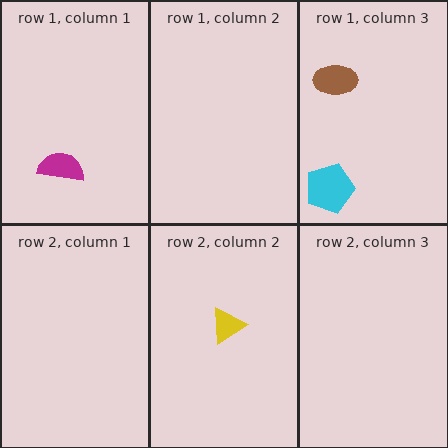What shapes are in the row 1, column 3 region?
The brown ellipse, the cyan pentagon.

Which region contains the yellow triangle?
The row 2, column 2 region.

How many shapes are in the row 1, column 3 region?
2.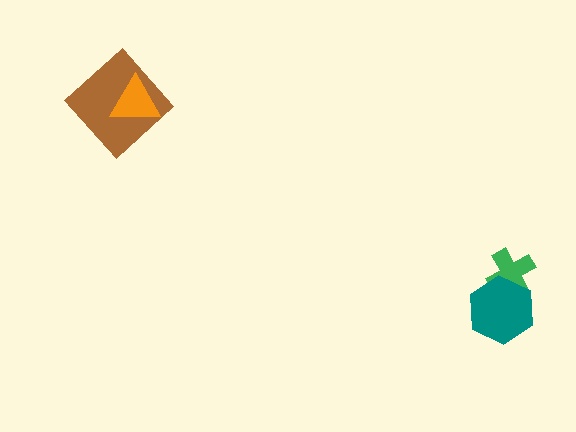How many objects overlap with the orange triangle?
1 object overlaps with the orange triangle.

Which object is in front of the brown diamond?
The orange triangle is in front of the brown diamond.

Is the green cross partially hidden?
Yes, it is partially covered by another shape.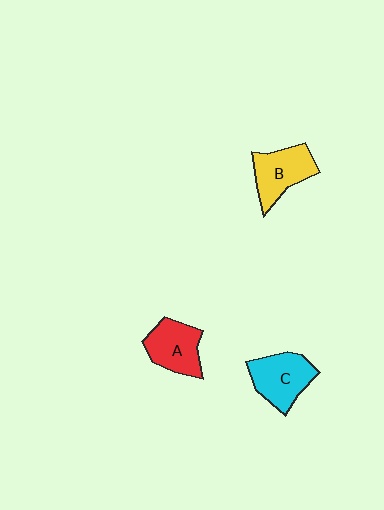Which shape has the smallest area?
Shape A (red).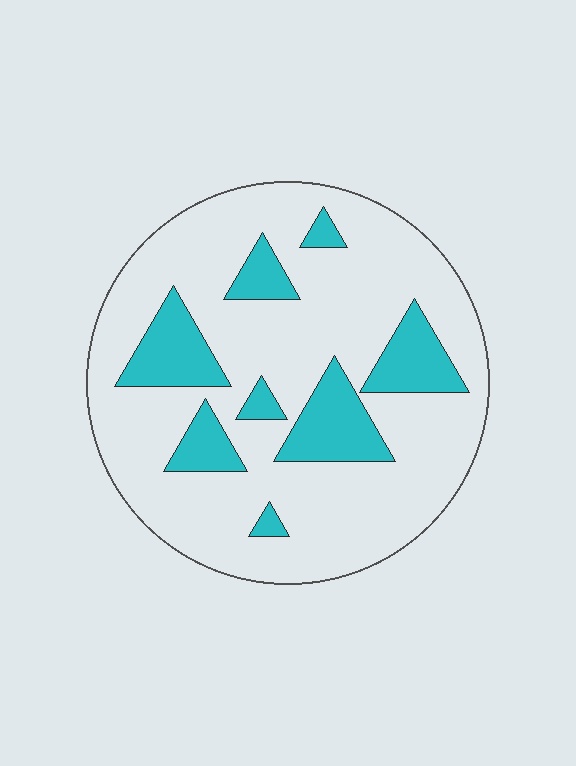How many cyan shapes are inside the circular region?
8.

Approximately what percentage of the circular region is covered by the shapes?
Approximately 20%.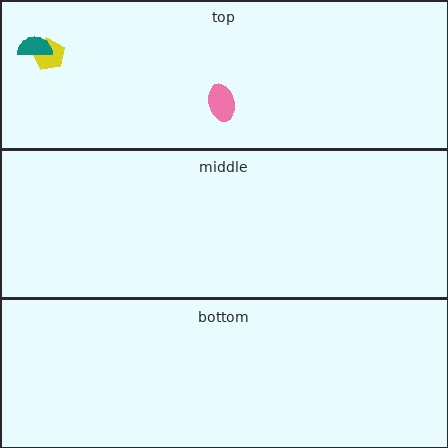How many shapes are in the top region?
3.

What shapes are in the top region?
The yellow pentagon, the pink ellipse, the teal semicircle.